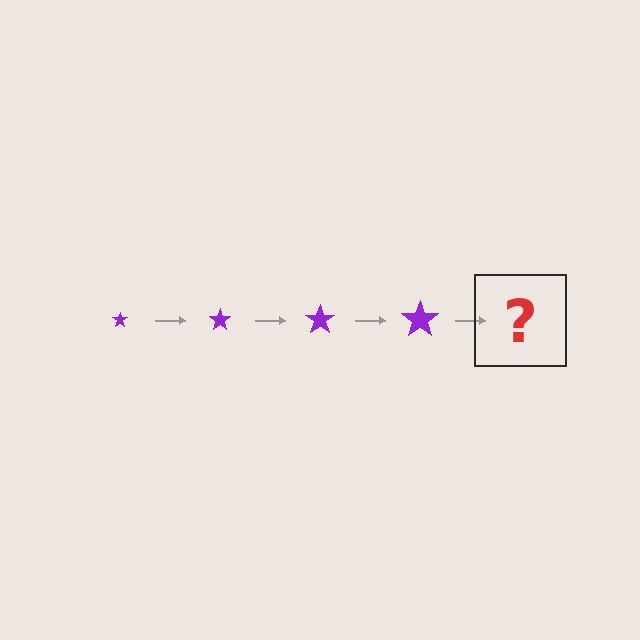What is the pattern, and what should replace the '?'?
The pattern is that the star gets progressively larger each step. The '?' should be a purple star, larger than the previous one.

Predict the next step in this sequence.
The next step is a purple star, larger than the previous one.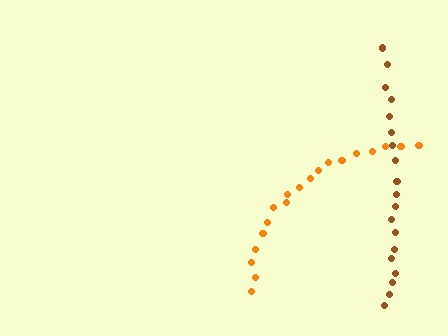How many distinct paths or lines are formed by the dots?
There are 2 distinct paths.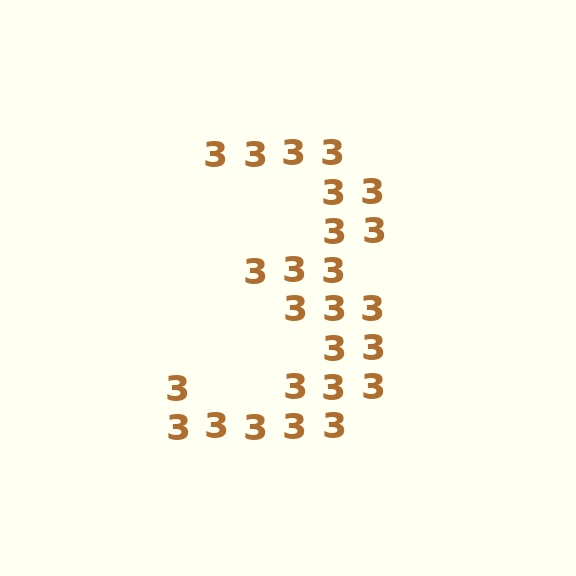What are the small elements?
The small elements are digit 3's.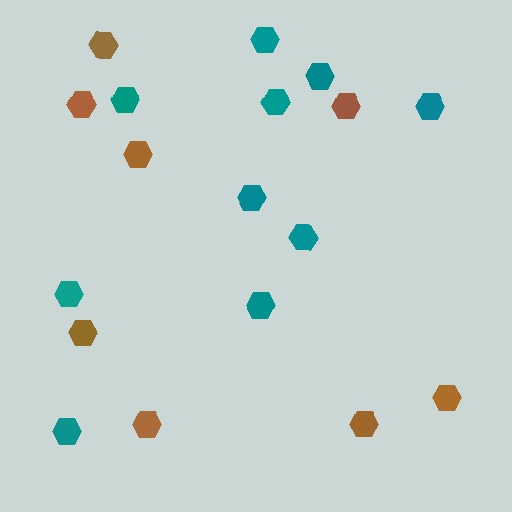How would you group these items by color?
There are 2 groups: one group of teal hexagons (10) and one group of brown hexagons (8).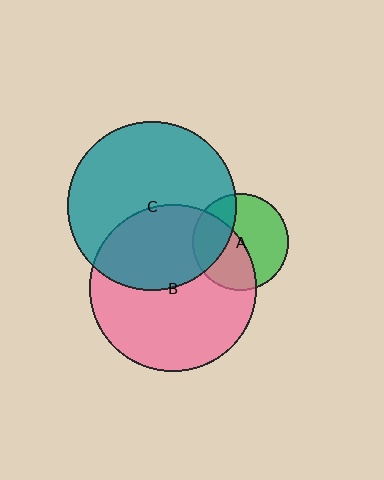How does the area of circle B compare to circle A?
Approximately 3.0 times.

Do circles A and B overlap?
Yes.